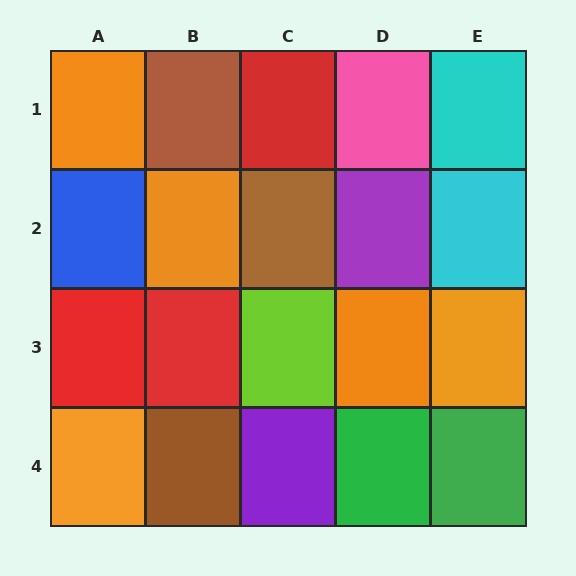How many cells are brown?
3 cells are brown.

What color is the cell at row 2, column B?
Orange.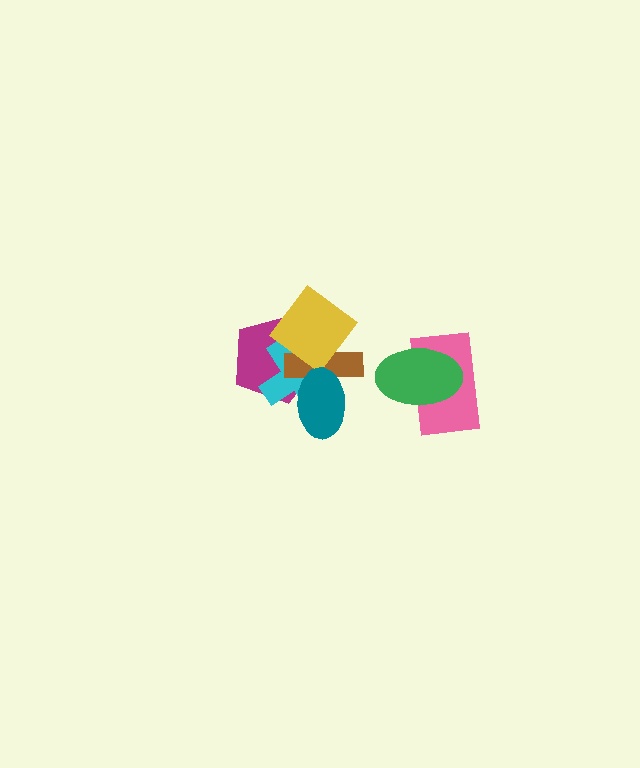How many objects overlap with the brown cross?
4 objects overlap with the brown cross.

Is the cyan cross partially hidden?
Yes, it is partially covered by another shape.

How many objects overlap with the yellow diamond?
3 objects overlap with the yellow diamond.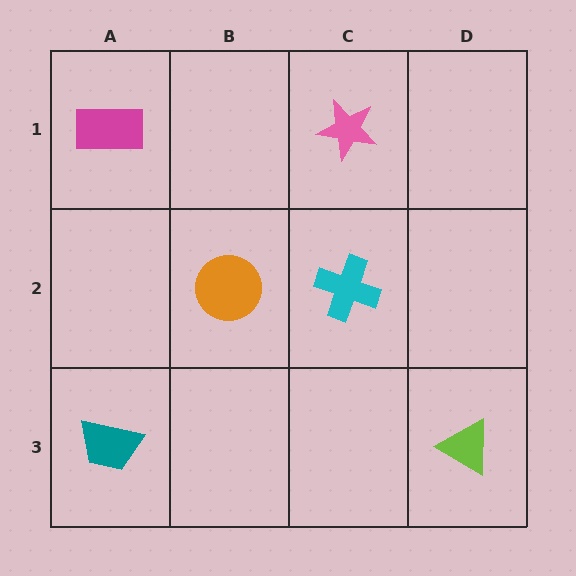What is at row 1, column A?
A magenta rectangle.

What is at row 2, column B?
An orange circle.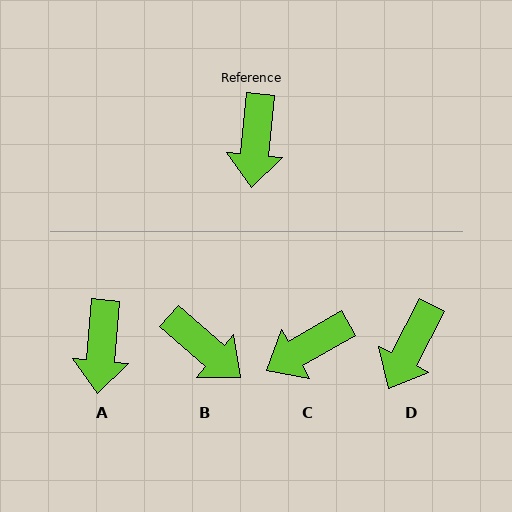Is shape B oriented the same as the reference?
No, it is off by about 55 degrees.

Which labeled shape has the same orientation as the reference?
A.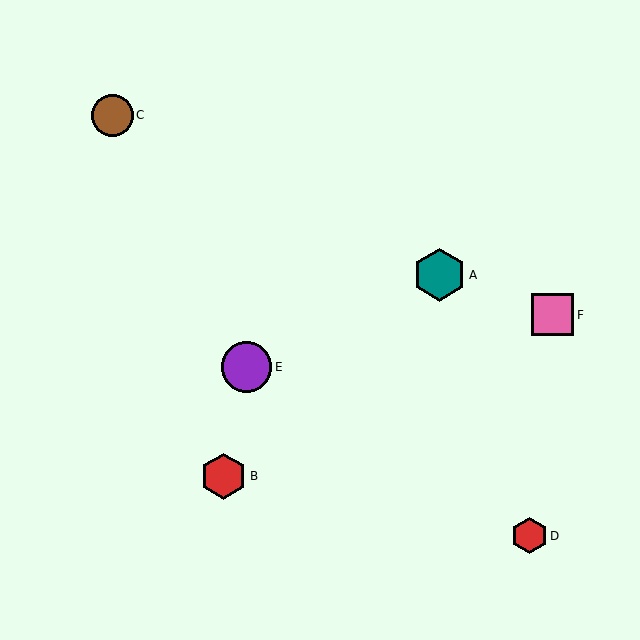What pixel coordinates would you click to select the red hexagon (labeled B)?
Click at (224, 476) to select the red hexagon B.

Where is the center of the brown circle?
The center of the brown circle is at (112, 115).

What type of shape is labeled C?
Shape C is a brown circle.